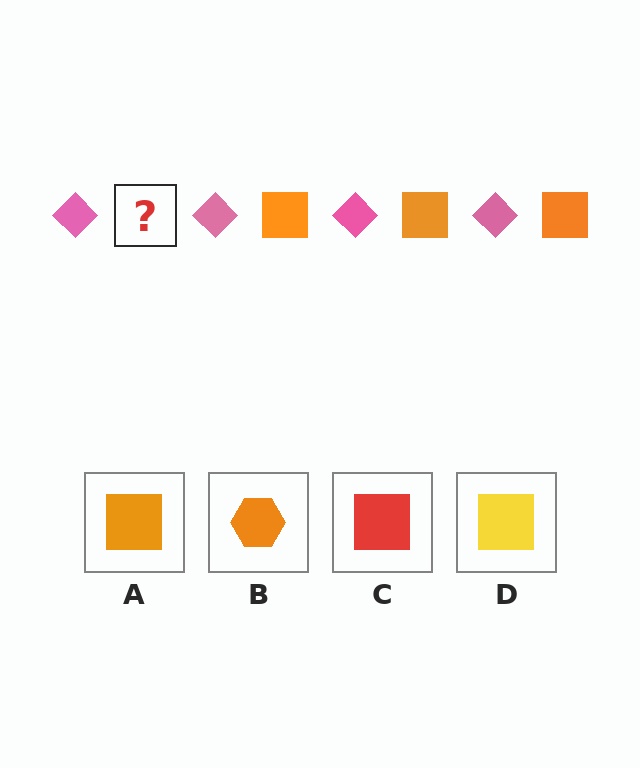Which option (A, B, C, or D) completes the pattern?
A.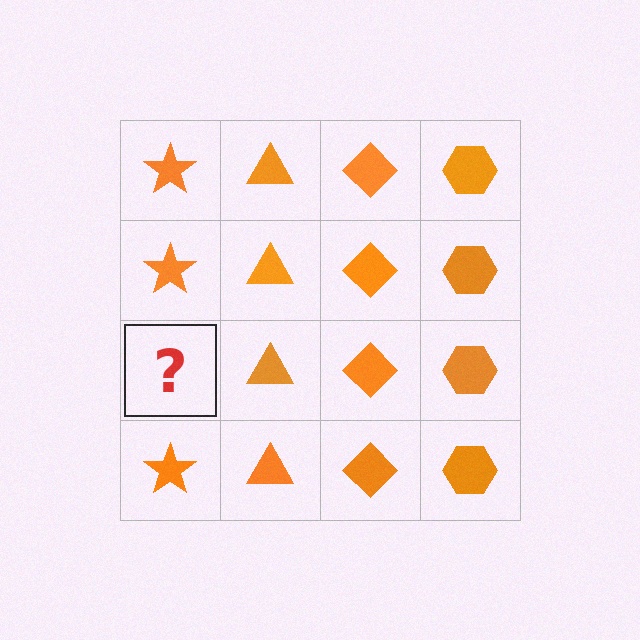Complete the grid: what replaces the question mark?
The question mark should be replaced with an orange star.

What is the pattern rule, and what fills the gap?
The rule is that each column has a consistent shape. The gap should be filled with an orange star.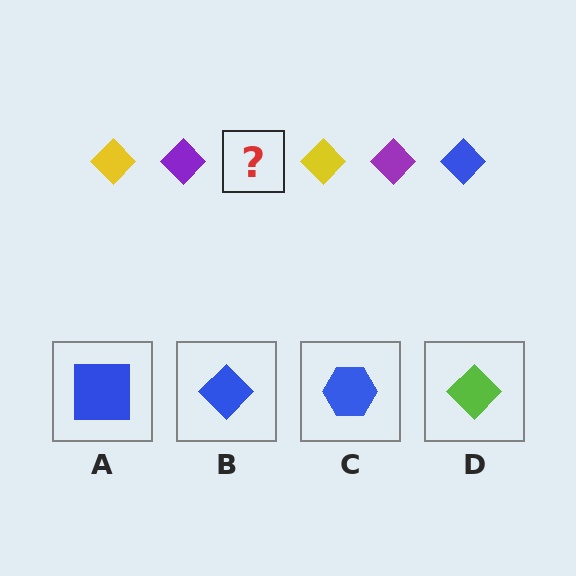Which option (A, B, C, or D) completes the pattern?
B.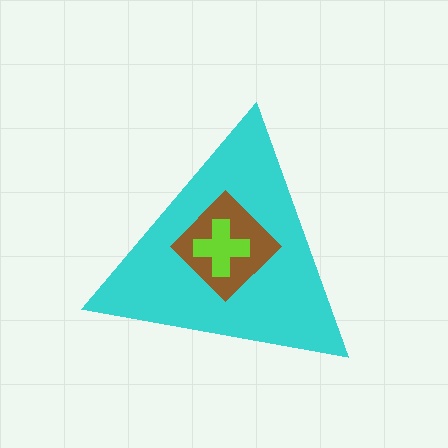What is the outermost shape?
The cyan triangle.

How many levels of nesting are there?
3.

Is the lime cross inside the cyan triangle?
Yes.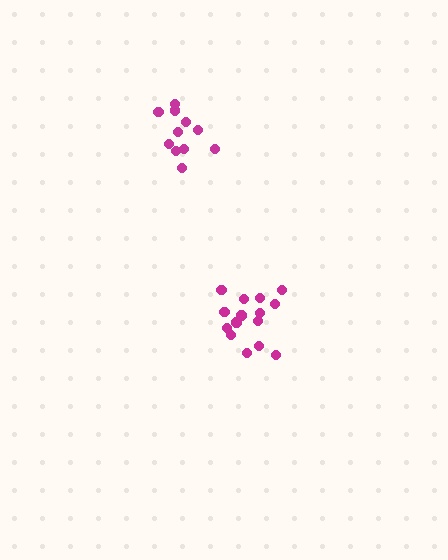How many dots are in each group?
Group 1: 15 dots, Group 2: 11 dots (26 total).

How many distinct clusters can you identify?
There are 2 distinct clusters.